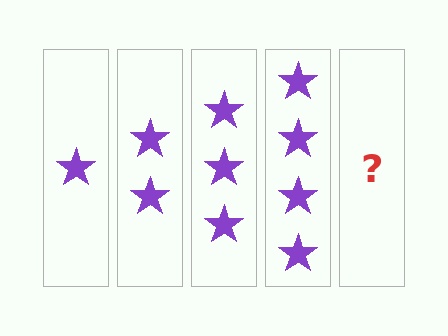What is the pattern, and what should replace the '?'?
The pattern is that each step adds one more star. The '?' should be 5 stars.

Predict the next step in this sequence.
The next step is 5 stars.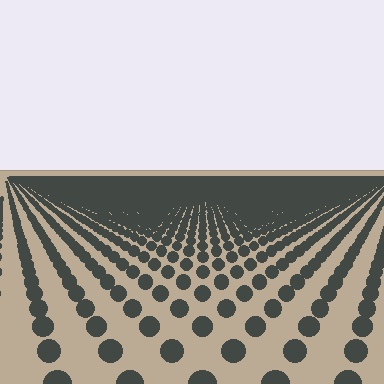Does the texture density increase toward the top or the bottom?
Density increases toward the top.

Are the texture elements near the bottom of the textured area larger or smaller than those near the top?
Larger. Near the bottom, elements are closer to the viewer and appear at a bigger on-screen size.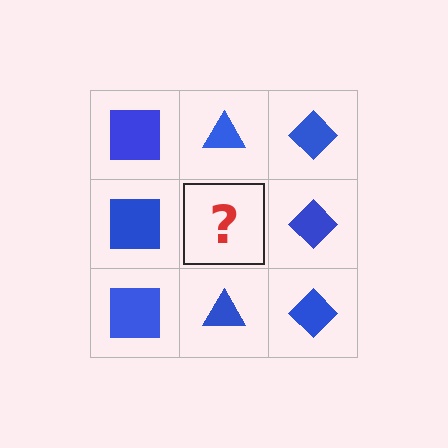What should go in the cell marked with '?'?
The missing cell should contain a blue triangle.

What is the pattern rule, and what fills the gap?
The rule is that each column has a consistent shape. The gap should be filled with a blue triangle.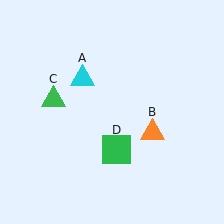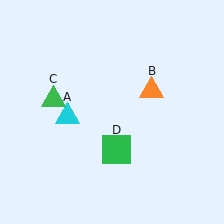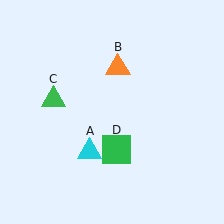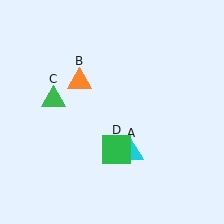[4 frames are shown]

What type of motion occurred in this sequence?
The cyan triangle (object A), orange triangle (object B) rotated counterclockwise around the center of the scene.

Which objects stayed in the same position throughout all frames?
Green triangle (object C) and green square (object D) remained stationary.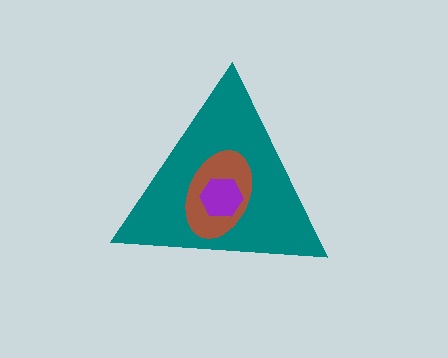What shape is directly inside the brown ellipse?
The purple hexagon.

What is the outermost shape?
The teal triangle.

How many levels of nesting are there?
3.